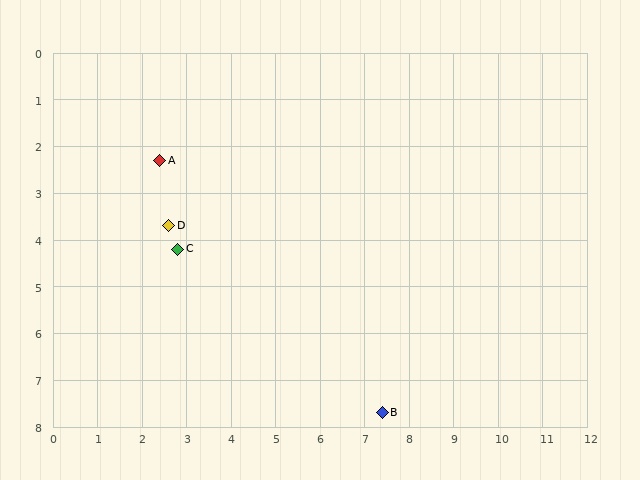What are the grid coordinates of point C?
Point C is at approximately (2.8, 4.2).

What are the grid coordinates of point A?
Point A is at approximately (2.4, 2.3).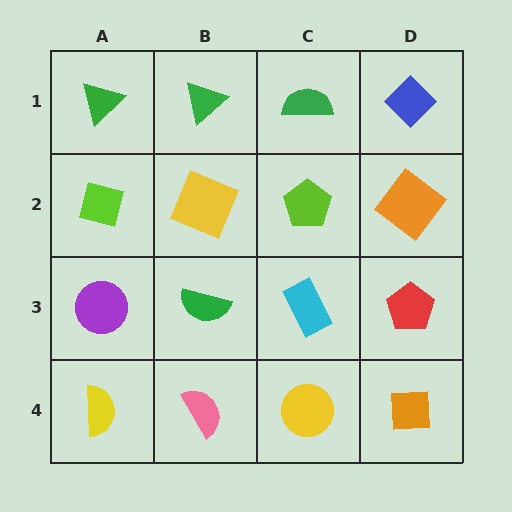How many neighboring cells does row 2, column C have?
4.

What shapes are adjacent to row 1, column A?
A lime square (row 2, column A), a green triangle (row 1, column B).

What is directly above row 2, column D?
A blue diamond.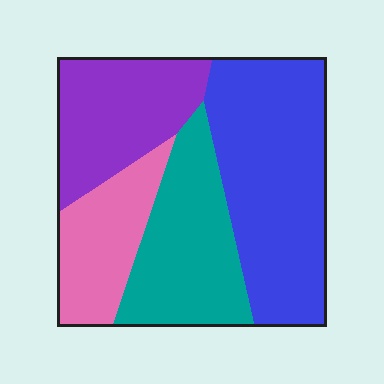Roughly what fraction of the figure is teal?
Teal takes up less than a quarter of the figure.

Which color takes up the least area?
Pink, at roughly 15%.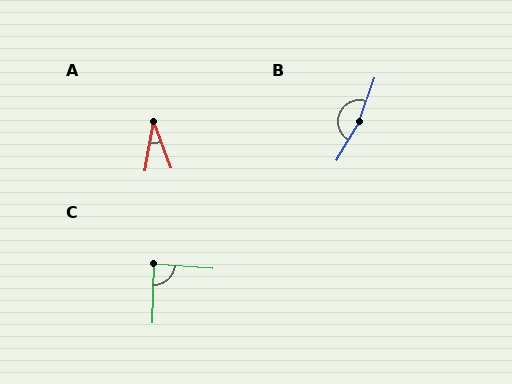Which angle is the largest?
B, at approximately 168 degrees.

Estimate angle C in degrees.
Approximately 87 degrees.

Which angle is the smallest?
A, at approximately 30 degrees.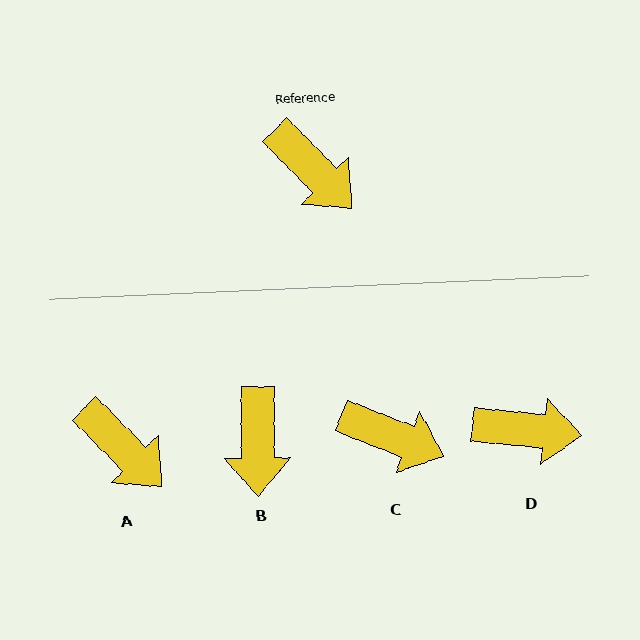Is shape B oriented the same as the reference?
No, it is off by about 44 degrees.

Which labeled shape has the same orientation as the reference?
A.